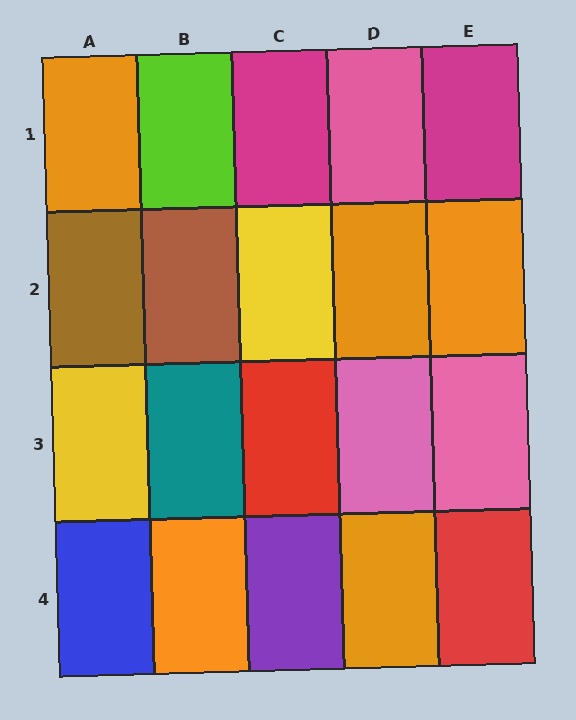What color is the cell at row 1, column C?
Magenta.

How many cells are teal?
1 cell is teal.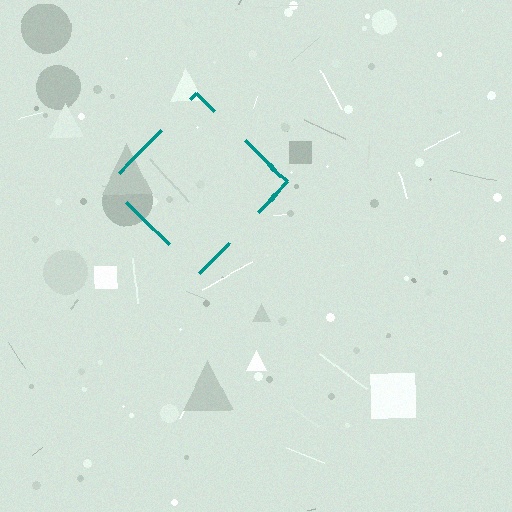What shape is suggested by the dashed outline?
The dashed outline suggests a diamond.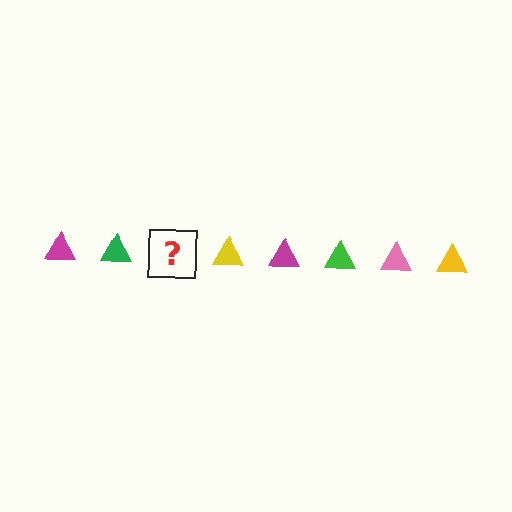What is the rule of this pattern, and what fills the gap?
The rule is that the pattern cycles through magenta, green, pink, yellow triangles. The gap should be filled with a pink triangle.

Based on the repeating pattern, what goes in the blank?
The blank should be a pink triangle.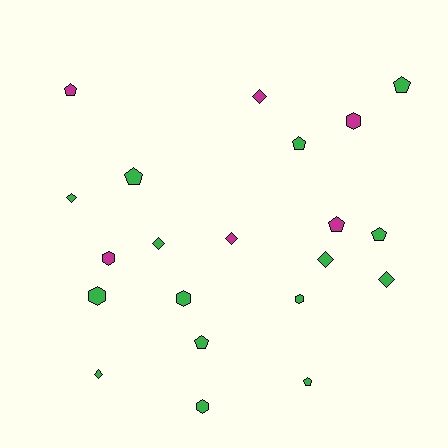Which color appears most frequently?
Green, with 15 objects.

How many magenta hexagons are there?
There are 2 magenta hexagons.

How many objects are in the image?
There are 21 objects.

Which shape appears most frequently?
Pentagon, with 8 objects.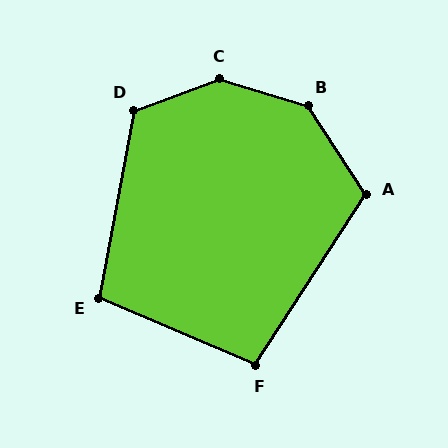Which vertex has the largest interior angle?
C, at approximately 143 degrees.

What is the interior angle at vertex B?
Approximately 140 degrees (obtuse).